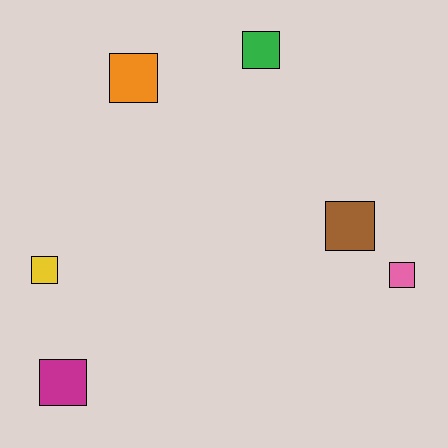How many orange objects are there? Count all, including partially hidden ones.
There is 1 orange object.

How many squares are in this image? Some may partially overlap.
There are 6 squares.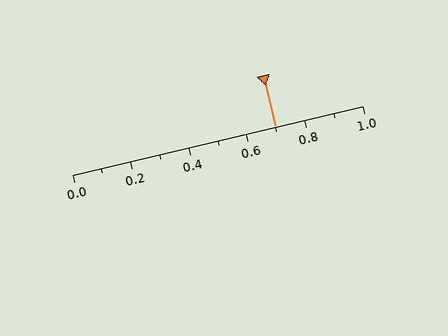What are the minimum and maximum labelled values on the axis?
The axis runs from 0.0 to 1.0.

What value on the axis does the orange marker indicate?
The marker indicates approximately 0.7.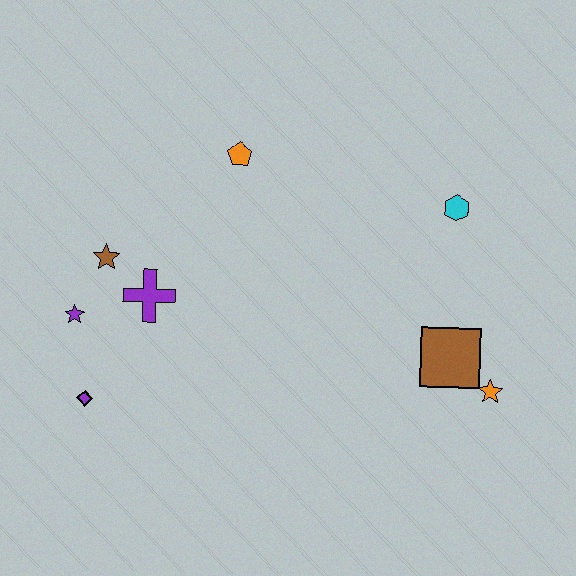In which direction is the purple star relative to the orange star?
The purple star is to the left of the orange star.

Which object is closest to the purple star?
The brown star is closest to the purple star.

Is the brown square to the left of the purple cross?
No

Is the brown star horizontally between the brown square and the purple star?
Yes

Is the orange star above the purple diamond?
Yes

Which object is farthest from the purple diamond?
The cyan hexagon is farthest from the purple diamond.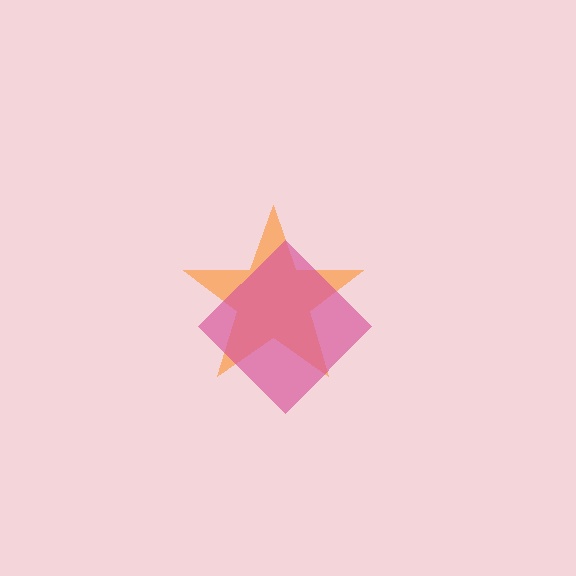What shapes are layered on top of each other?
The layered shapes are: an orange star, a pink diamond.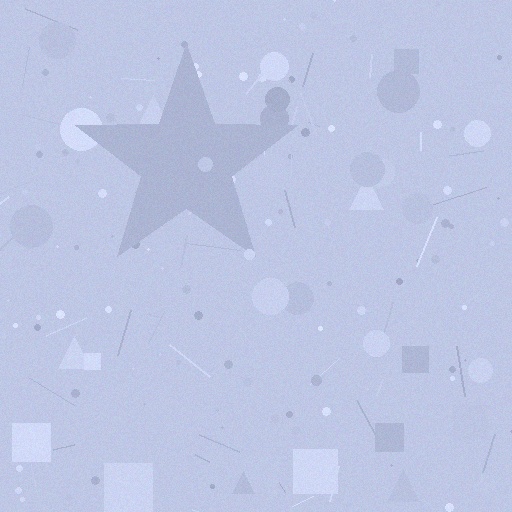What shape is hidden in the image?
A star is hidden in the image.